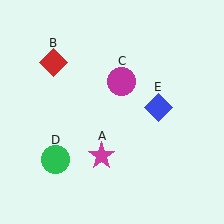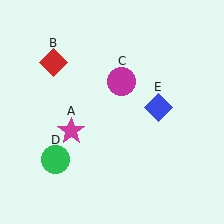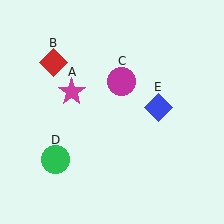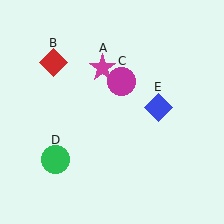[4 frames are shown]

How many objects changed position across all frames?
1 object changed position: magenta star (object A).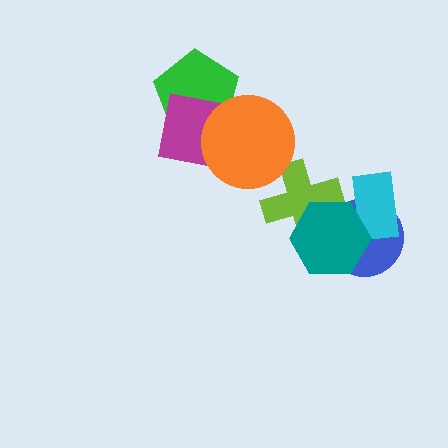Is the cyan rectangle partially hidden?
Yes, it is partially covered by another shape.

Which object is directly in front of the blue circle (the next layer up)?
The cyan rectangle is directly in front of the blue circle.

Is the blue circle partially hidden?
Yes, it is partially covered by another shape.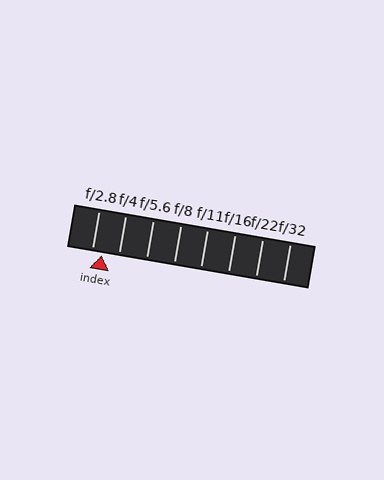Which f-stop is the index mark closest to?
The index mark is closest to f/2.8.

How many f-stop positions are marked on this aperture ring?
There are 8 f-stop positions marked.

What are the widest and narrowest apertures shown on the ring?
The widest aperture shown is f/2.8 and the narrowest is f/32.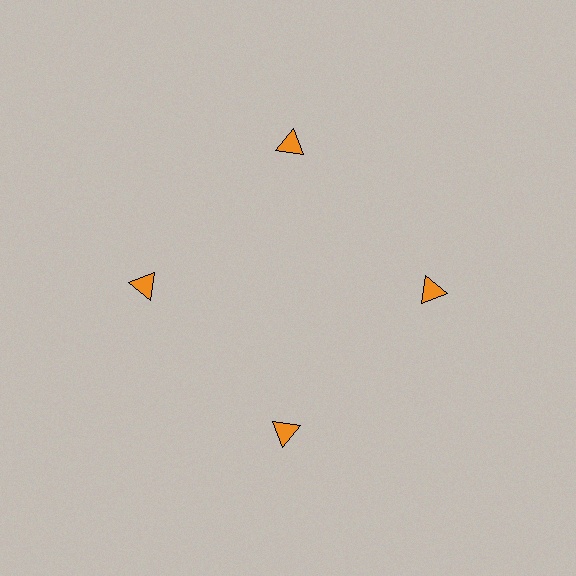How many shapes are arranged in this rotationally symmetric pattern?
There are 4 shapes, arranged in 4 groups of 1.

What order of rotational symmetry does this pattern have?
This pattern has 4-fold rotational symmetry.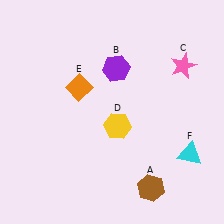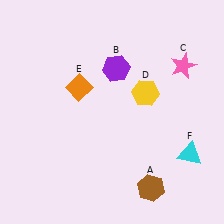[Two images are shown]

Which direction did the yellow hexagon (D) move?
The yellow hexagon (D) moved up.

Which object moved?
The yellow hexagon (D) moved up.